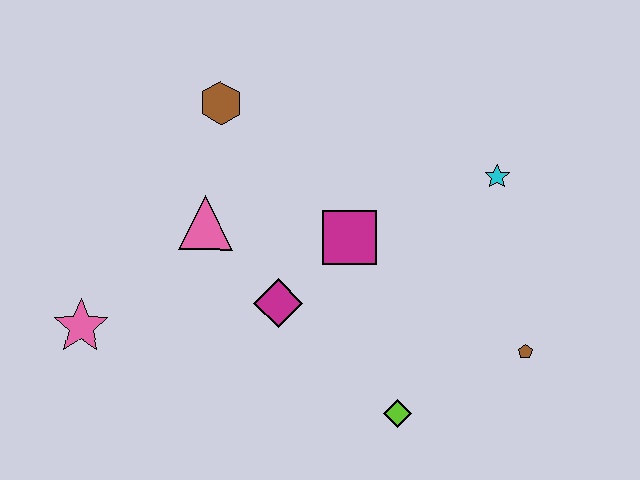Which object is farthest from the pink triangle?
The brown pentagon is farthest from the pink triangle.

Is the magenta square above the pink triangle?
No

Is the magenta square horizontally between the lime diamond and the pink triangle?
Yes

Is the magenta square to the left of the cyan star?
Yes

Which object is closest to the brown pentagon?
The lime diamond is closest to the brown pentagon.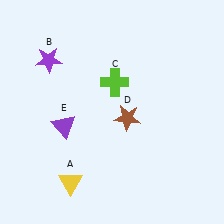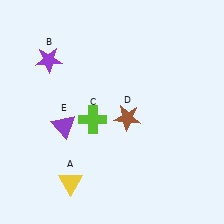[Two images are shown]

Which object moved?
The lime cross (C) moved down.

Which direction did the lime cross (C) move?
The lime cross (C) moved down.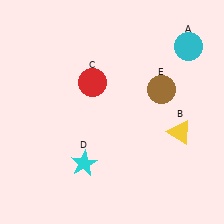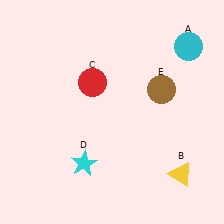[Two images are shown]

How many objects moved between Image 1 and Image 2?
1 object moved between the two images.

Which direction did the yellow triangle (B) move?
The yellow triangle (B) moved down.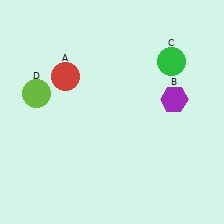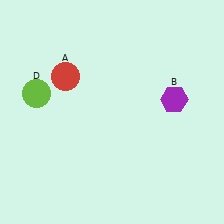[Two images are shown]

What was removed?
The green circle (C) was removed in Image 2.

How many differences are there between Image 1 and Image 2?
There is 1 difference between the two images.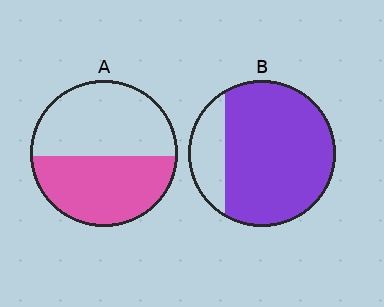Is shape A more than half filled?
Roughly half.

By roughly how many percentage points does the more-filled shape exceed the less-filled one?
By roughly 35 percentage points (B over A).